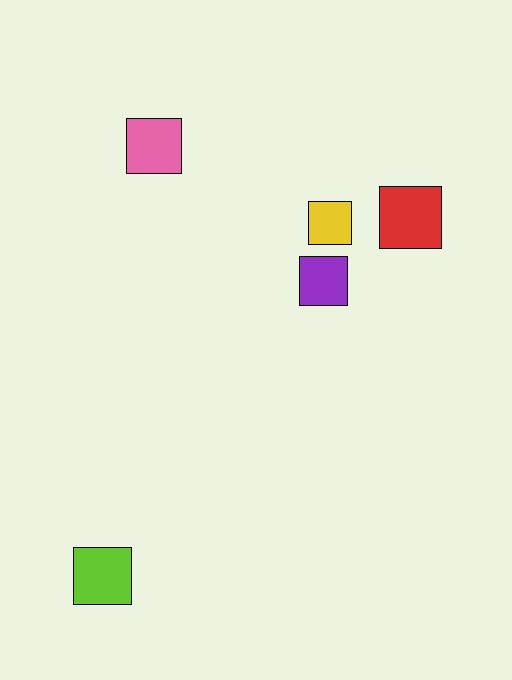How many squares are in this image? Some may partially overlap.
There are 5 squares.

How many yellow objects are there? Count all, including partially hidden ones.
There is 1 yellow object.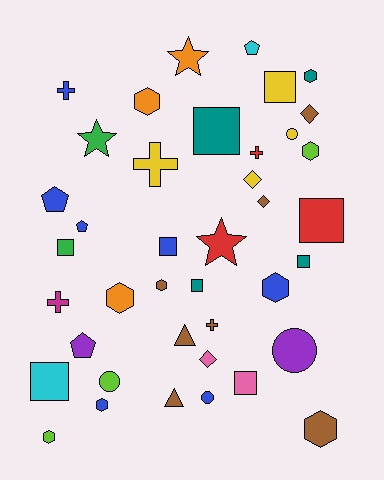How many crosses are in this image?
There are 5 crosses.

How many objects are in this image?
There are 40 objects.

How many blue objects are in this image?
There are 7 blue objects.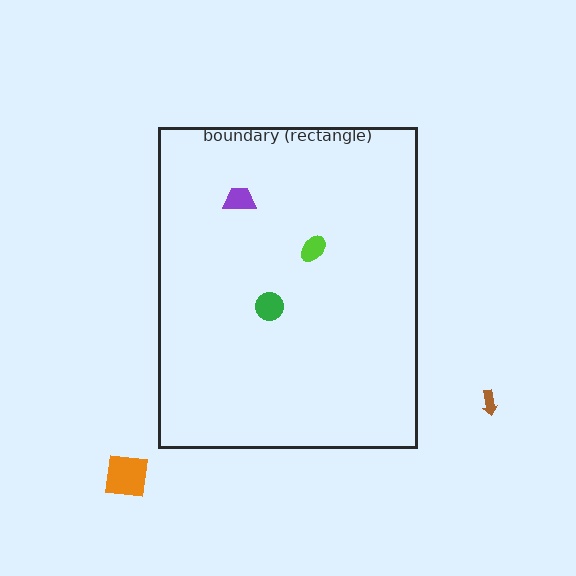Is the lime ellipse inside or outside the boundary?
Inside.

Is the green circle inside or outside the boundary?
Inside.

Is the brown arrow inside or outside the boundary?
Outside.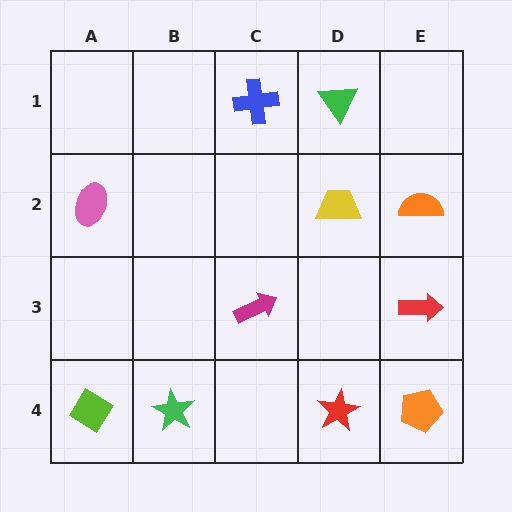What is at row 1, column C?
A blue cross.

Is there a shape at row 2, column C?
No, that cell is empty.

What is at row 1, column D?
A green triangle.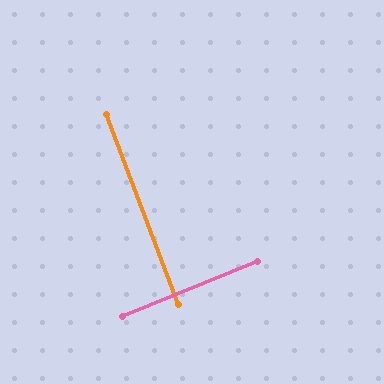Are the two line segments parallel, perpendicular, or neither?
Perpendicular — they meet at approximately 88°.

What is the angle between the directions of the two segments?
Approximately 88 degrees.